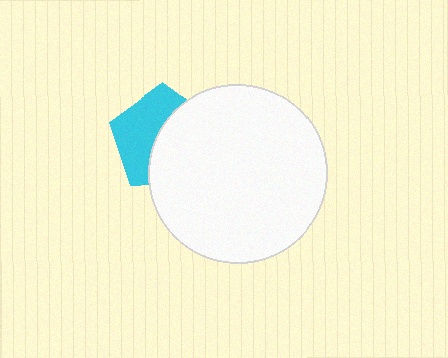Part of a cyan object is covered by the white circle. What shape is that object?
It is a pentagon.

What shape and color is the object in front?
The object in front is a white circle.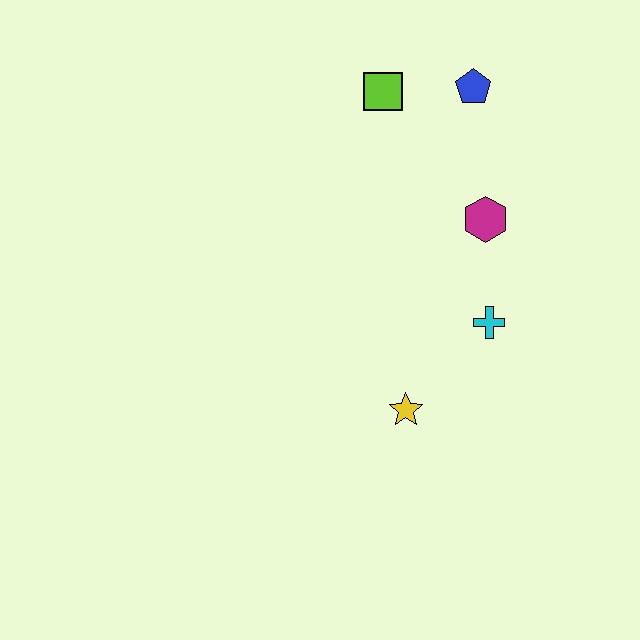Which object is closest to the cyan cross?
The magenta hexagon is closest to the cyan cross.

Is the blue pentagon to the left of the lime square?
No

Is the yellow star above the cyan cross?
No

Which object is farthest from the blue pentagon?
The yellow star is farthest from the blue pentagon.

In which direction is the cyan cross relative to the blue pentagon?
The cyan cross is below the blue pentagon.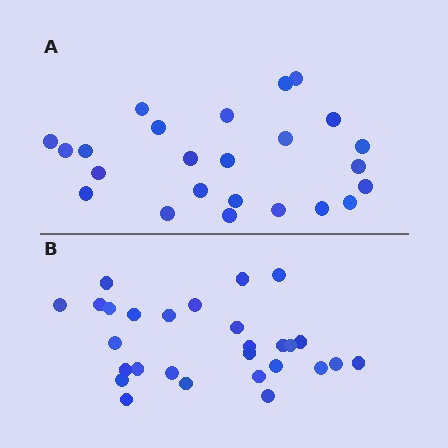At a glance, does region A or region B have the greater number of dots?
Region B (the bottom region) has more dots.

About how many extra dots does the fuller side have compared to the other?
Region B has about 4 more dots than region A.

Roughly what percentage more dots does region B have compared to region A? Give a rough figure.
About 15% more.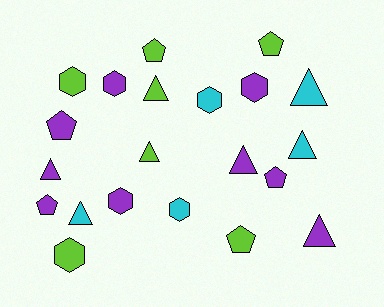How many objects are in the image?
There are 21 objects.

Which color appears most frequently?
Purple, with 9 objects.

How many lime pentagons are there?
There are 3 lime pentagons.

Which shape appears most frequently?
Triangle, with 8 objects.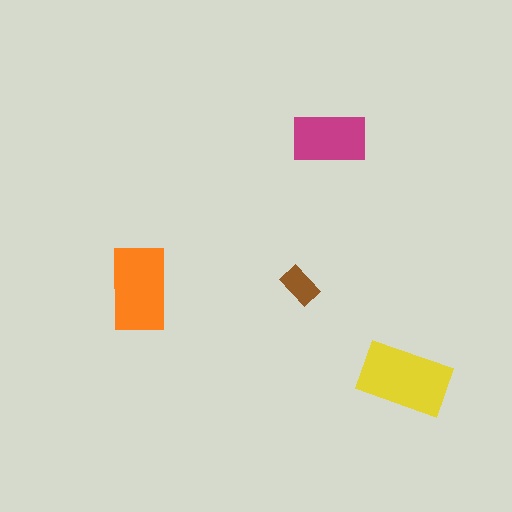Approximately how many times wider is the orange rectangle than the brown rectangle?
About 2 times wider.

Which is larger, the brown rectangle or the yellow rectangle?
The yellow one.